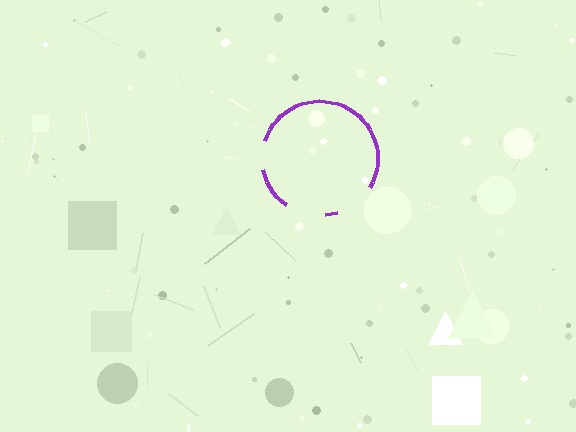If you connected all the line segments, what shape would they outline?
They would outline a circle.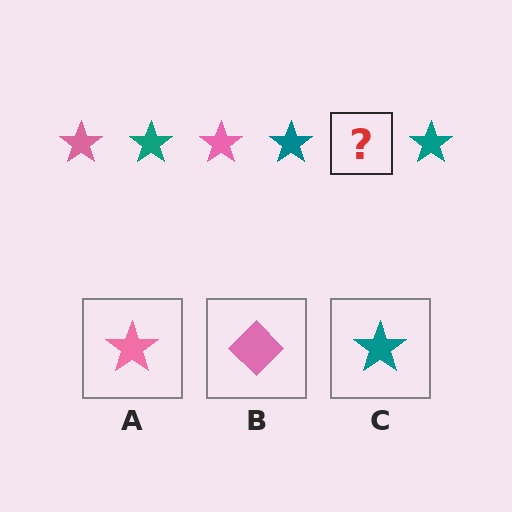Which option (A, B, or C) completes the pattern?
A.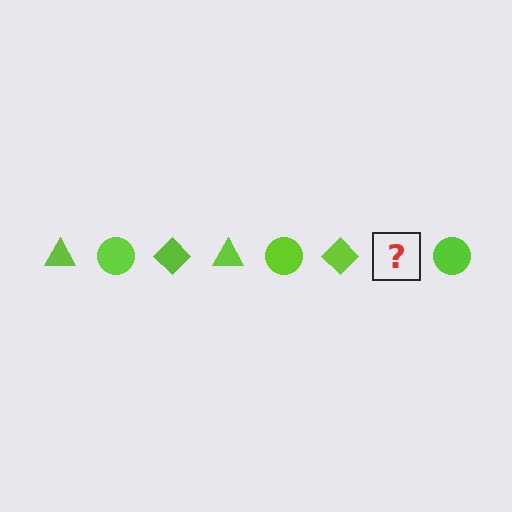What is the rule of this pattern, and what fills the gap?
The rule is that the pattern cycles through triangle, circle, diamond shapes in lime. The gap should be filled with a lime triangle.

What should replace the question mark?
The question mark should be replaced with a lime triangle.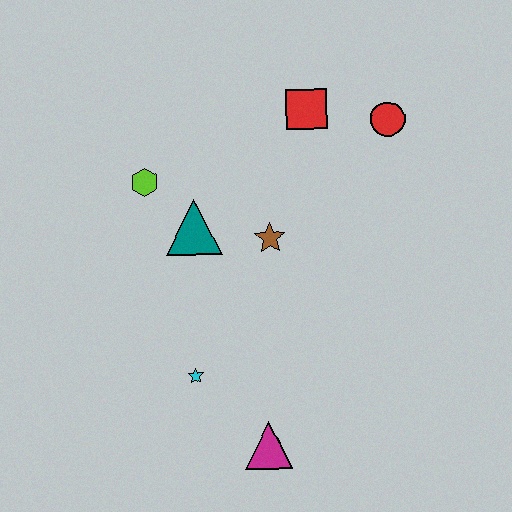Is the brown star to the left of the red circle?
Yes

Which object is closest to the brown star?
The teal triangle is closest to the brown star.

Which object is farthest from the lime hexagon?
The magenta triangle is farthest from the lime hexagon.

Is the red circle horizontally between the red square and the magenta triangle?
No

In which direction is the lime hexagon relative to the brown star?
The lime hexagon is to the left of the brown star.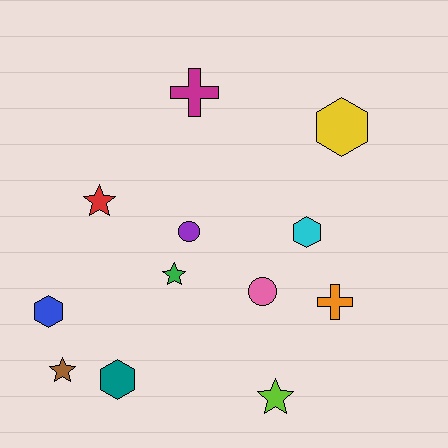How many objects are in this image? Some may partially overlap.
There are 12 objects.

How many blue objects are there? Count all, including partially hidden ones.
There is 1 blue object.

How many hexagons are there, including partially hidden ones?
There are 4 hexagons.